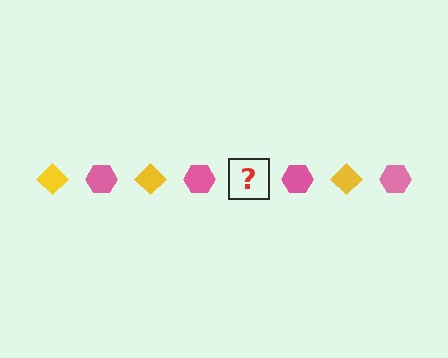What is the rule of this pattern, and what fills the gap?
The rule is that the pattern alternates between yellow diamond and pink hexagon. The gap should be filled with a yellow diamond.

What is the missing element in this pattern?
The missing element is a yellow diamond.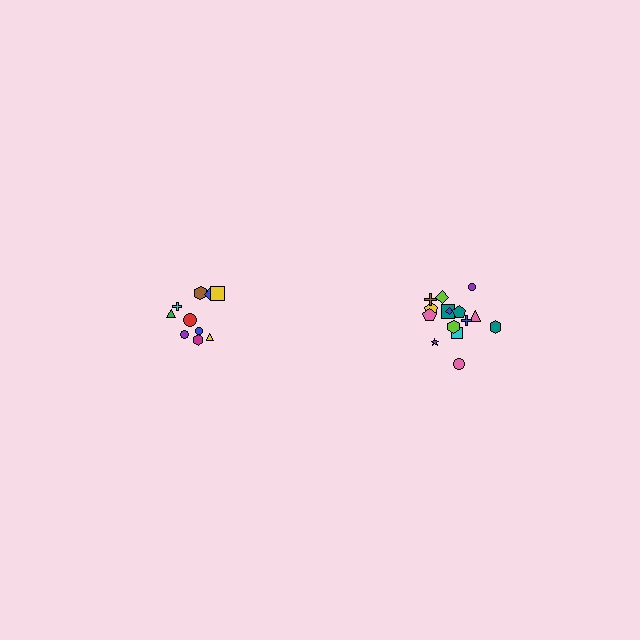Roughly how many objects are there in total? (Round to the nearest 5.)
Roughly 25 objects in total.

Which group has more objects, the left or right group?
The right group.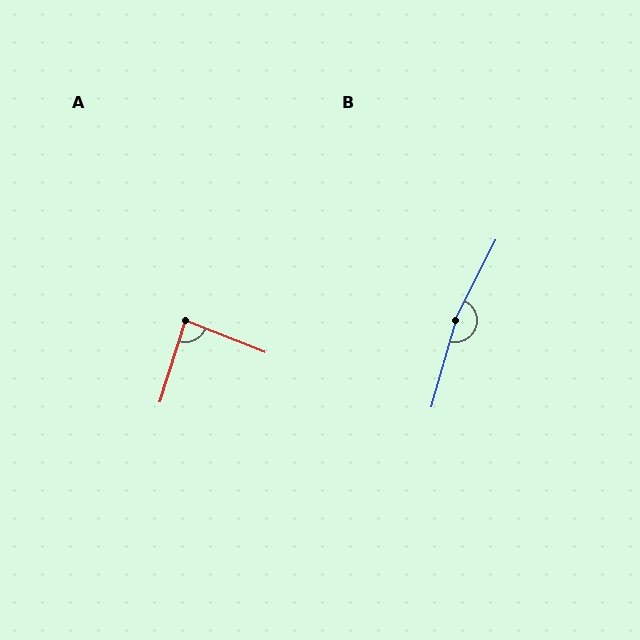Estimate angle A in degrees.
Approximately 86 degrees.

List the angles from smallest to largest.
A (86°), B (169°).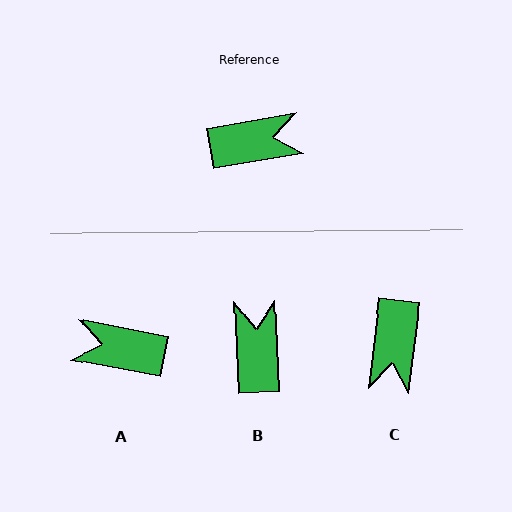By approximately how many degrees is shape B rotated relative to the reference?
Approximately 83 degrees counter-clockwise.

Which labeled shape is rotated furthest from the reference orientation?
A, about 160 degrees away.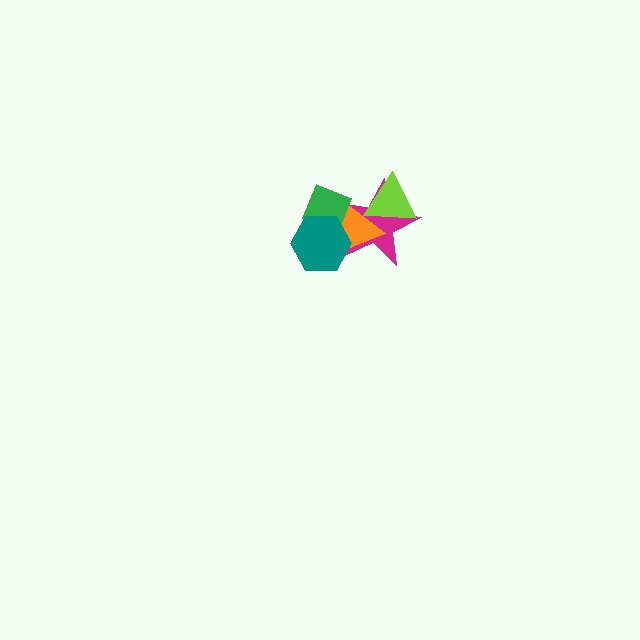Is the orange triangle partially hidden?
Yes, it is partially covered by another shape.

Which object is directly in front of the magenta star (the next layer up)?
The orange triangle is directly in front of the magenta star.